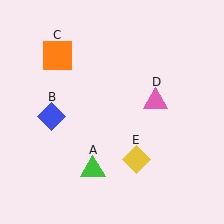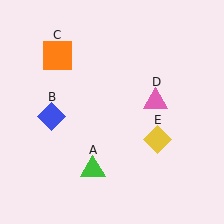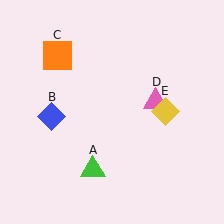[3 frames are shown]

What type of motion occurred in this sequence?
The yellow diamond (object E) rotated counterclockwise around the center of the scene.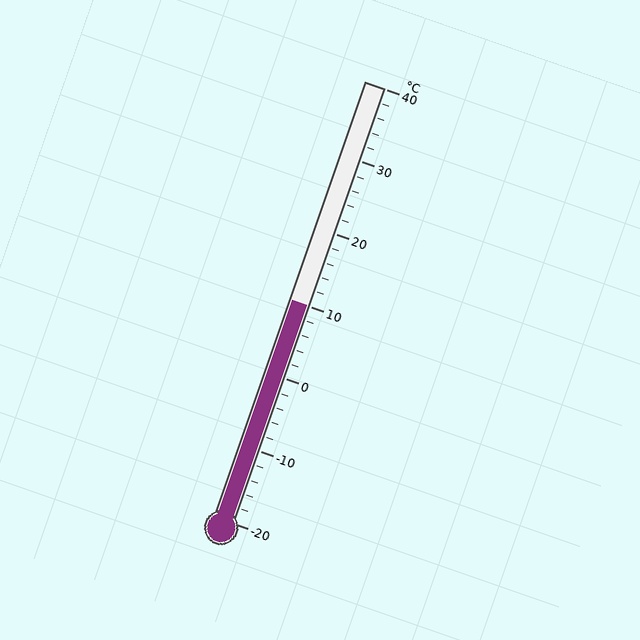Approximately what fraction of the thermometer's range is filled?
The thermometer is filled to approximately 50% of its range.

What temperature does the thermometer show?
The thermometer shows approximately 10°C.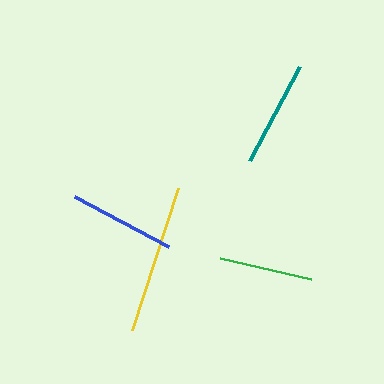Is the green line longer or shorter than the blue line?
The blue line is longer than the green line.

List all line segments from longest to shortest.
From longest to shortest: yellow, teal, blue, green.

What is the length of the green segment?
The green segment is approximately 94 pixels long.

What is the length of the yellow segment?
The yellow segment is approximately 149 pixels long.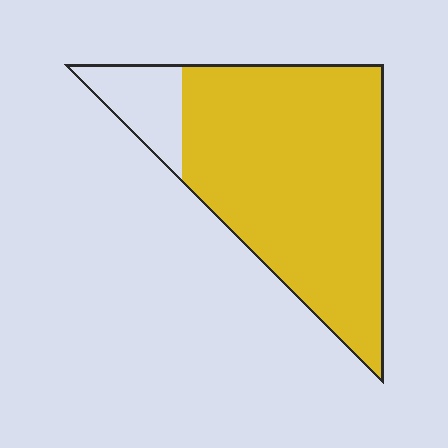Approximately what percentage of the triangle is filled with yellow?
Approximately 85%.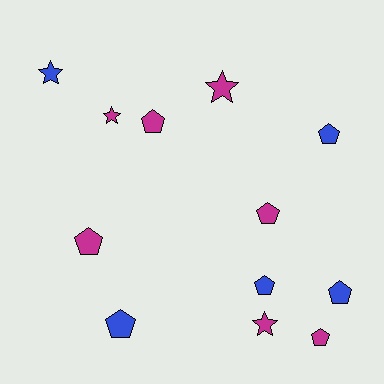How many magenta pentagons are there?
There are 4 magenta pentagons.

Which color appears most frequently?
Magenta, with 7 objects.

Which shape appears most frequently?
Pentagon, with 8 objects.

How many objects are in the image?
There are 12 objects.